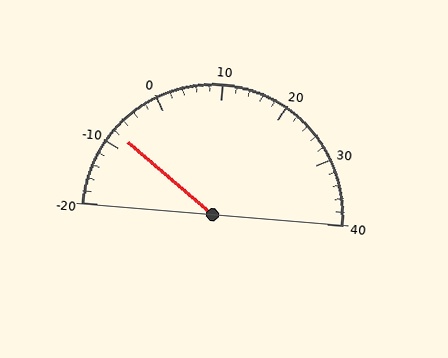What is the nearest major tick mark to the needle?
The nearest major tick mark is -10.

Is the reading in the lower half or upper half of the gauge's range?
The reading is in the lower half of the range (-20 to 40).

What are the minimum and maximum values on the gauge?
The gauge ranges from -20 to 40.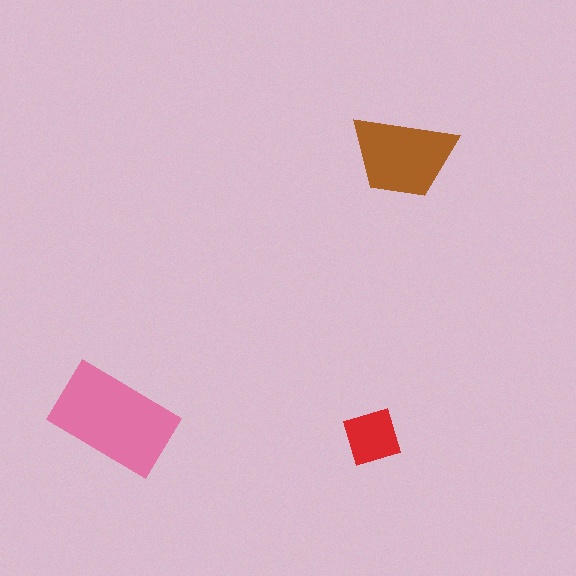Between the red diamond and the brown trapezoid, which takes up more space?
The brown trapezoid.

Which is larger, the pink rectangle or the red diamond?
The pink rectangle.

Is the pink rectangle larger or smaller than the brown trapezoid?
Larger.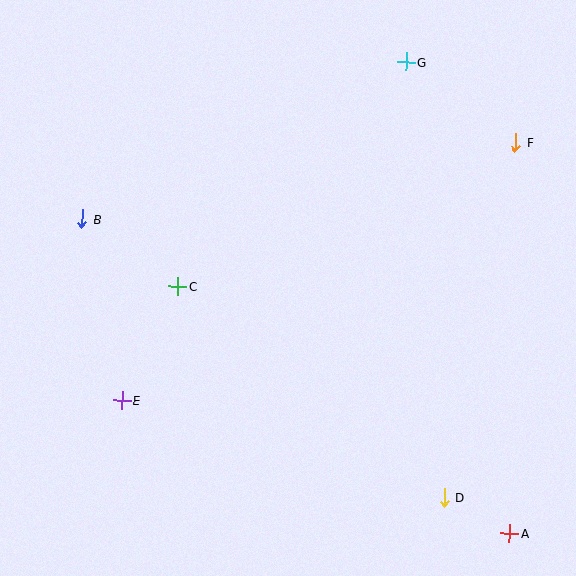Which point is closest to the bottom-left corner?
Point E is closest to the bottom-left corner.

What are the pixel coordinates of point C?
Point C is at (178, 287).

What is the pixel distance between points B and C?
The distance between B and C is 117 pixels.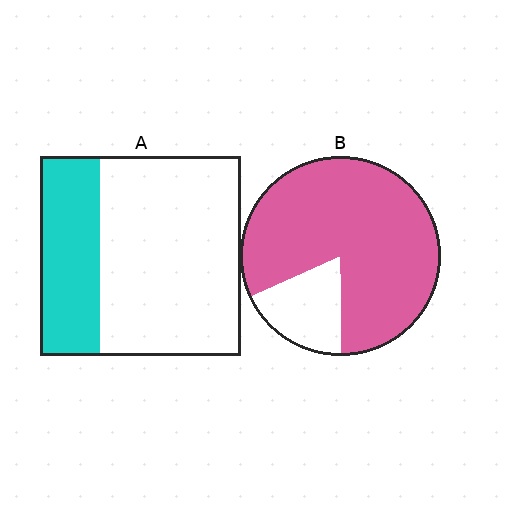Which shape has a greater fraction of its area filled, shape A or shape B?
Shape B.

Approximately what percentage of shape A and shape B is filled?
A is approximately 30% and B is approximately 80%.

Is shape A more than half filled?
No.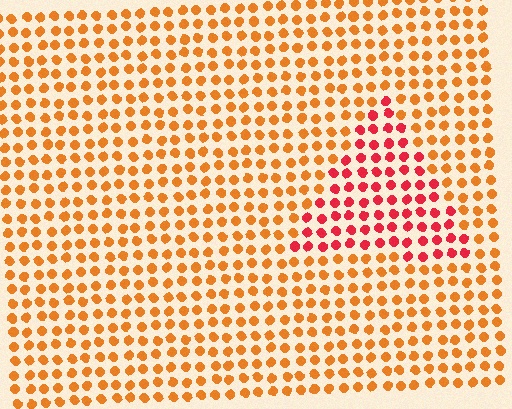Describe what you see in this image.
The image is filled with small orange elements in a uniform arrangement. A triangle-shaped region is visible where the elements are tinted to a slightly different hue, forming a subtle color boundary.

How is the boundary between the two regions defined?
The boundary is defined purely by a slight shift in hue (about 37 degrees). Spacing, size, and orientation are identical on both sides.